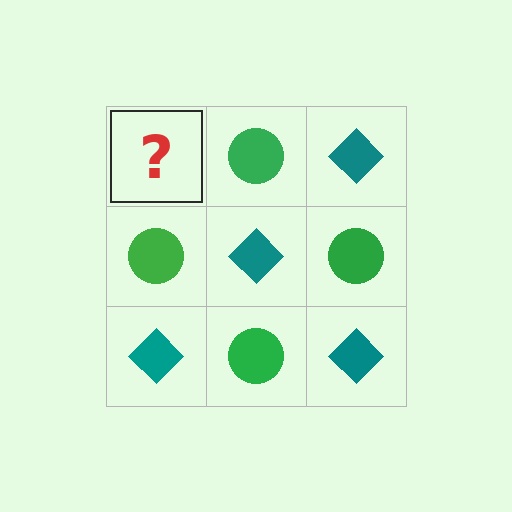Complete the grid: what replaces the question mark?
The question mark should be replaced with a teal diamond.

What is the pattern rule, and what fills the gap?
The rule is that it alternates teal diamond and green circle in a checkerboard pattern. The gap should be filled with a teal diamond.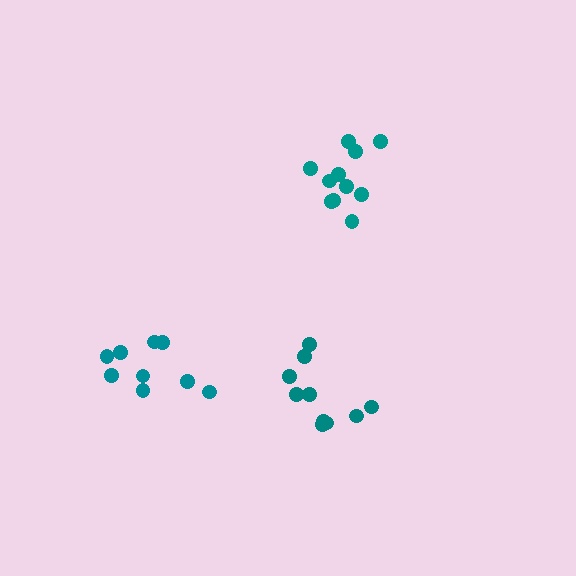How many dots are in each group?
Group 1: 11 dots, Group 2: 9 dots, Group 3: 10 dots (30 total).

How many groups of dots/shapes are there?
There are 3 groups.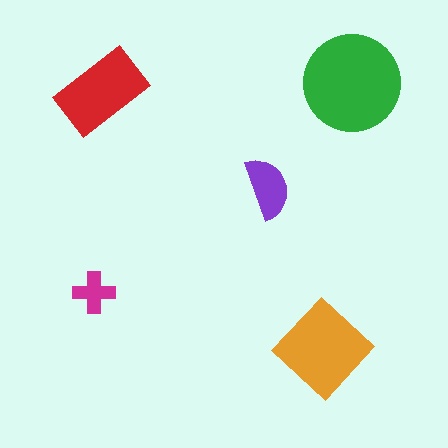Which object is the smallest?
The magenta cross.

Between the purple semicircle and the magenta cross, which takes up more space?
The purple semicircle.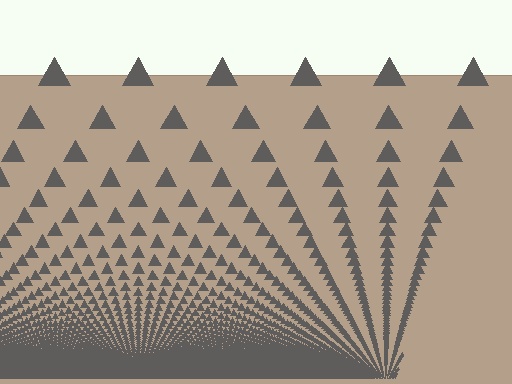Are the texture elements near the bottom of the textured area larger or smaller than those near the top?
Smaller. The gradient is inverted — elements near the bottom are smaller and denser.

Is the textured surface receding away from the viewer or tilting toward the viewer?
The surface appears to tilt toward the viewer. Texture elements get larger and sparser toward the top.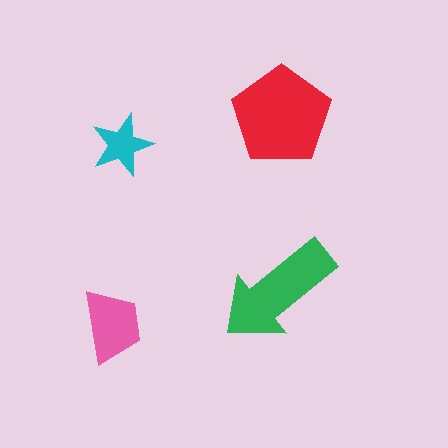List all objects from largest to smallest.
The red pentagon, the green arrow, the pink trapezoid, the cyan star.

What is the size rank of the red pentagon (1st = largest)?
1st.